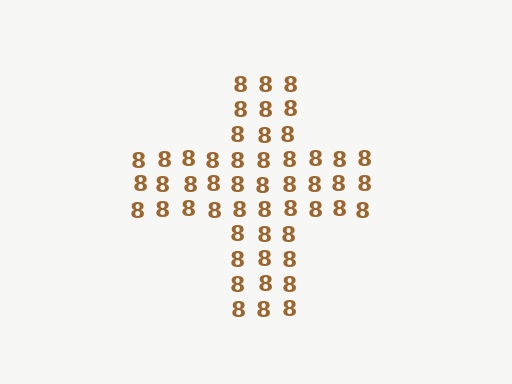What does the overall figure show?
The overall figure shows a cross.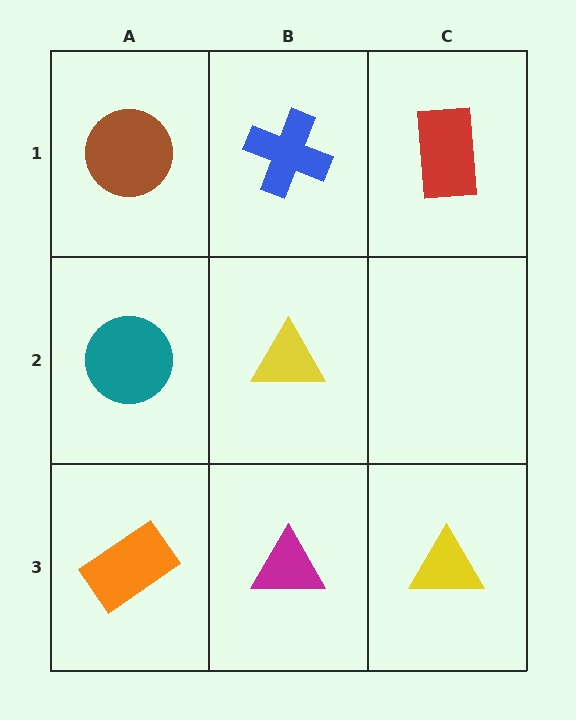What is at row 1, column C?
A red rectangle.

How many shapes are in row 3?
3 shapes.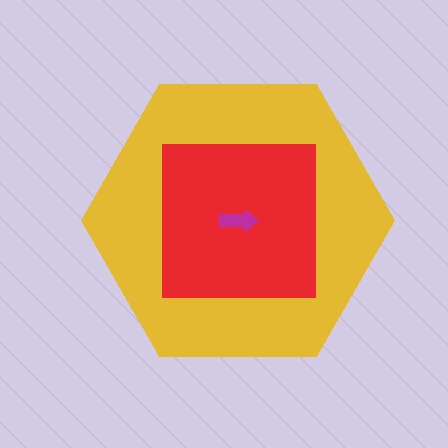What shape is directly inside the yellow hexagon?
The red square.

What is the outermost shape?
The yellow hexagon.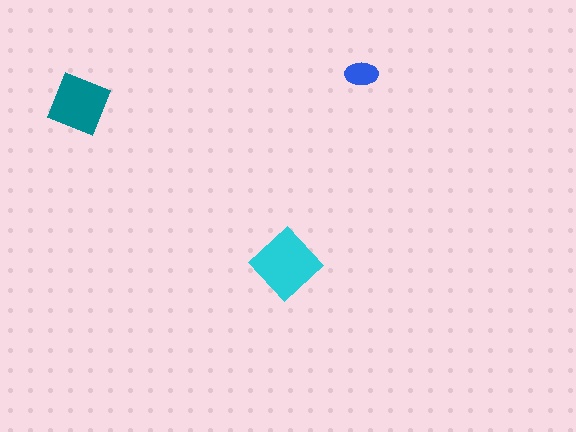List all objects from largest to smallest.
The cyan diamond, the teal diamond, the blue ellipse.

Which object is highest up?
The blue ellipse is topmost.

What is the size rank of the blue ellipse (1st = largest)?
3rd.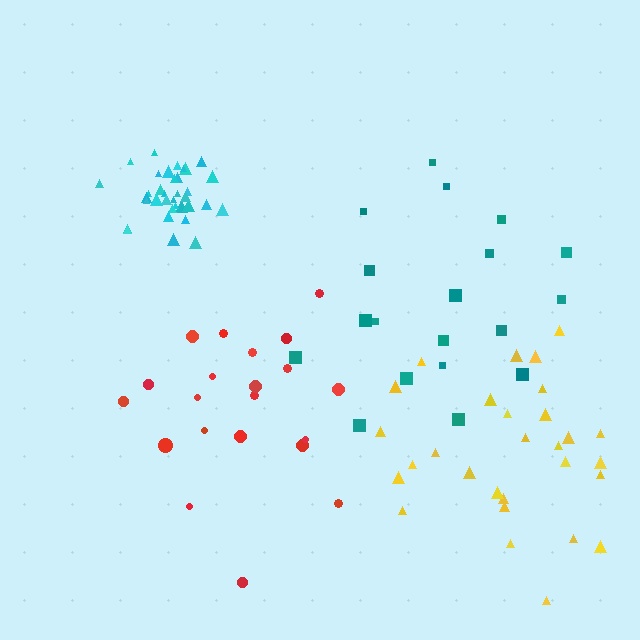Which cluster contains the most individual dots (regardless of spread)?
Cyan (35).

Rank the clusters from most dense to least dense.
cyan, yellow, red, teal.